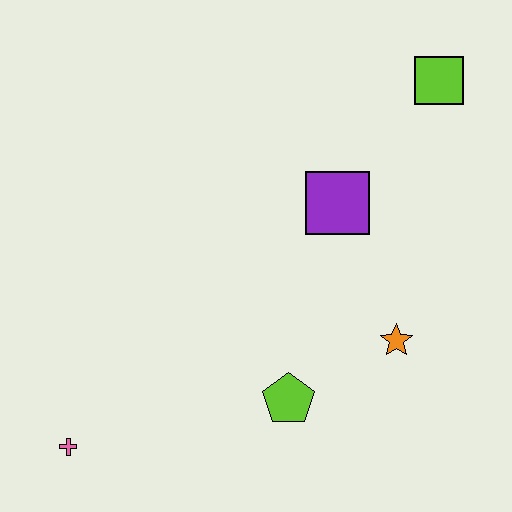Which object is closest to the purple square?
The orange star is closest to the purple square.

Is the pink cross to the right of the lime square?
No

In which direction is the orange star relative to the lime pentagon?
The orange star is to the right of the lime pentagon.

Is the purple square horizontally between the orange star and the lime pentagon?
Yes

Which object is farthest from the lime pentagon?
The lime square is farthest from the lime pentagon.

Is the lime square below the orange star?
No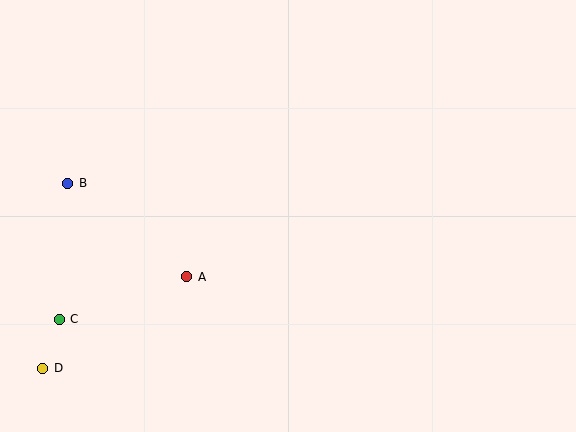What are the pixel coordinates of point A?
Point A is at (187, 277).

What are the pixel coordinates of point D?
Point D is at (43, 368).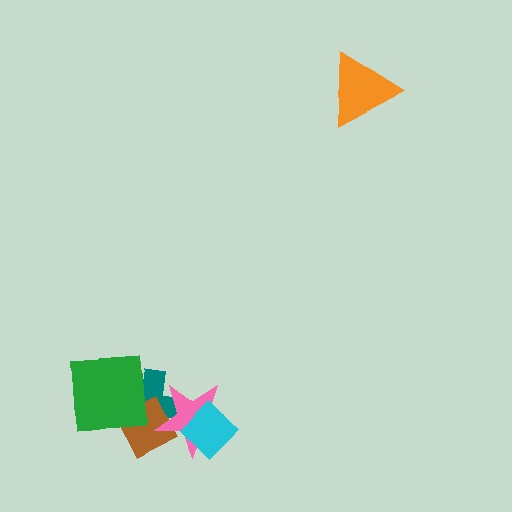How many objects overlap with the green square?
2 objects overlap with the green square.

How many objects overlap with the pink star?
3 objects overlap with the pink star.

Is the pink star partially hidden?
Yes, it is partially covered by another shape.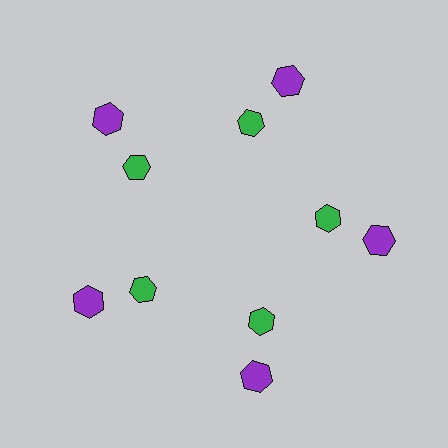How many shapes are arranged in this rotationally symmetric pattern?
There are 10 shapes, arranged in 5 groups of 2.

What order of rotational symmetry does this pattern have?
This pattern has 5-fold rotational symmetry.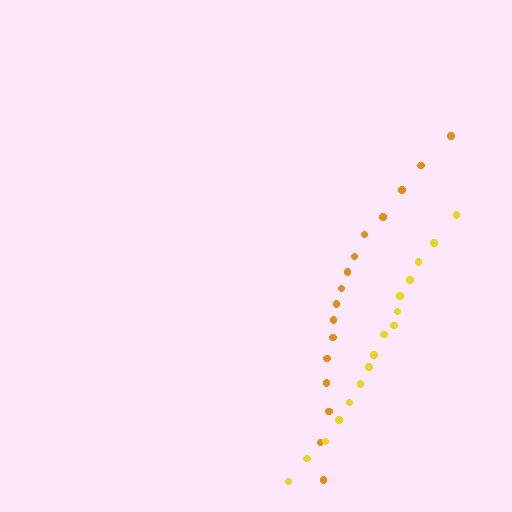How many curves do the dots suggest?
There are 2 distinct paths.